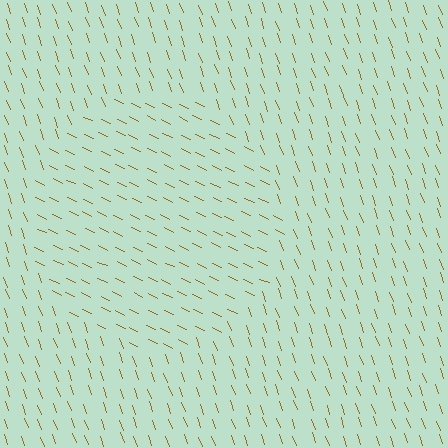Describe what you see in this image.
The image is filled with small brown line segments. A circle region in the image has lines oriented differently from the surrounding lines, creating a visible texture boundary.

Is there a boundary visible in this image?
Yes, there is a texture boundary formed by a change in line orientation.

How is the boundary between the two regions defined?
The boundary is defined purely by a change in line orientation (approximately 45 degrees difference). All lines are the same color and thickness.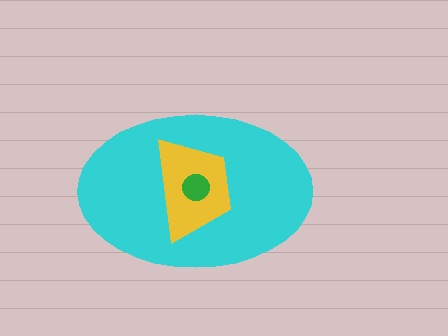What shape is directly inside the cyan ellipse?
The yellow trapezoid.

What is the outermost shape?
The cyan ellipse.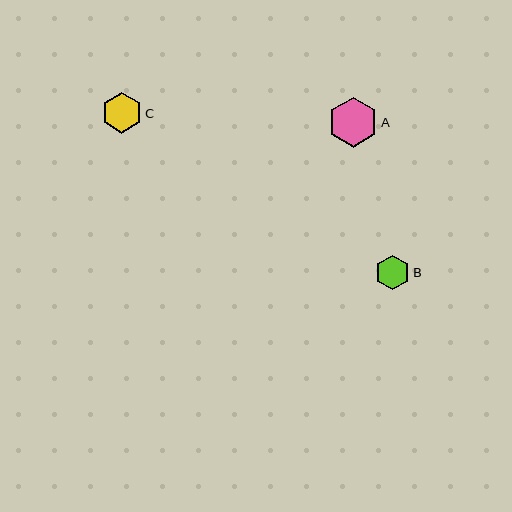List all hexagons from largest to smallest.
From largest to smallest: A, C, B.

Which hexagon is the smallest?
Hexagon B is the smallest with a size of approximately 35 pixels.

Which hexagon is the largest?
Hexagon A is the largest with a size of approximately 50 pixels.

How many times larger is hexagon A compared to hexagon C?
Hexagon A is approximately 1.2 times the size of hexagon C.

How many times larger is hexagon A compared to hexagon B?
Hexagon A is approximately 1.4 times the size of hexagon B.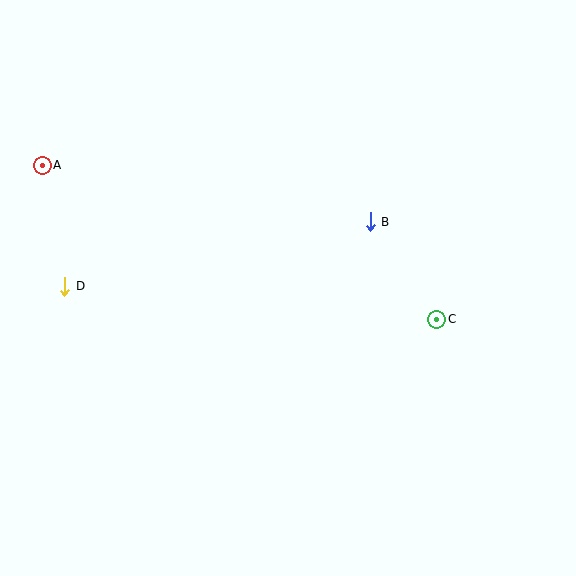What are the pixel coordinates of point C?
Point C is at (437, 319).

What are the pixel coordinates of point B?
Point B is at (370, 222).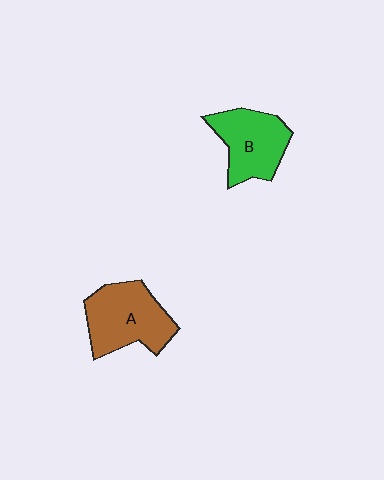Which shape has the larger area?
Shape A (brown).